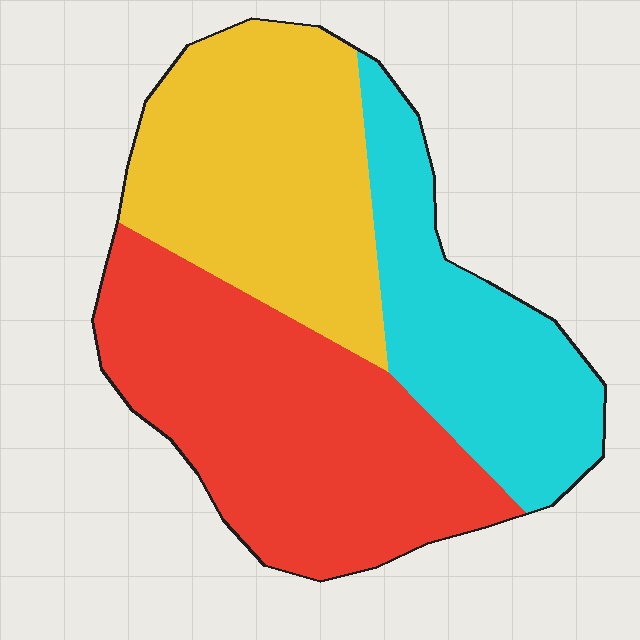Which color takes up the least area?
Cyan, at roughly 25%.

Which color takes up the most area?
Red, at roughly 40%.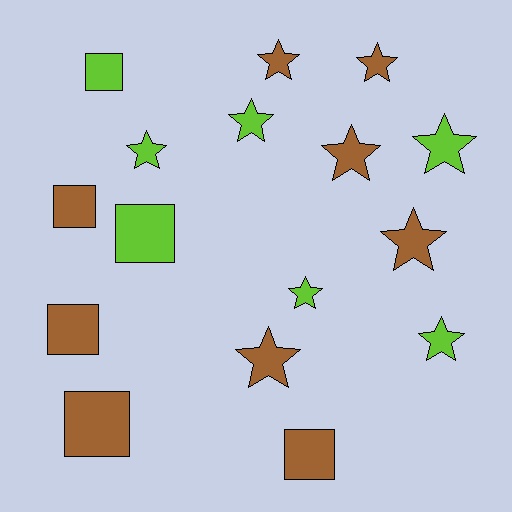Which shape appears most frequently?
Star, with 10 objects.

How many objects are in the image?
There are 16 objects.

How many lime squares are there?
There are 2 lime squares.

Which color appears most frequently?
Brown, with 9 objects.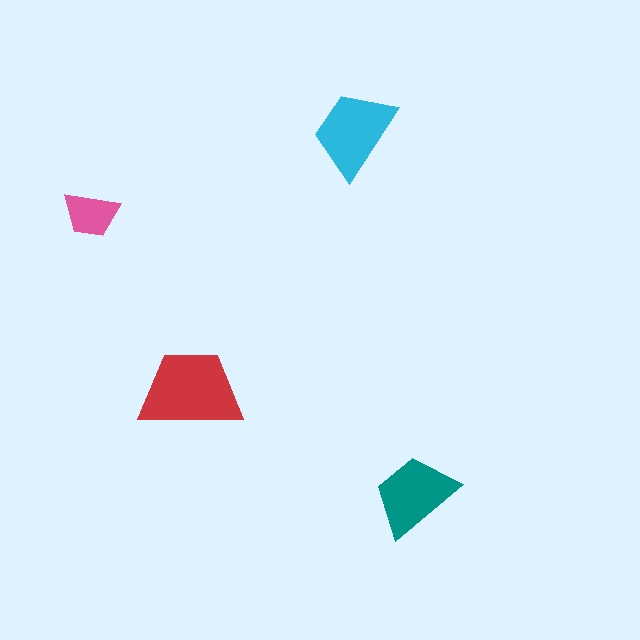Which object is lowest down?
The teal trapezoid is bottommost.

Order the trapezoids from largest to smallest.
the red one, the cyan one, the teal one, the pink one.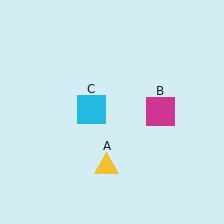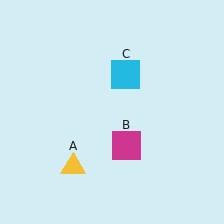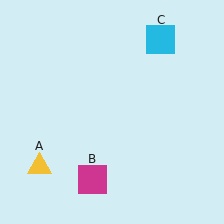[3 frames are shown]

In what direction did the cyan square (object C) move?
The cyan square (object C) moved up and to the right.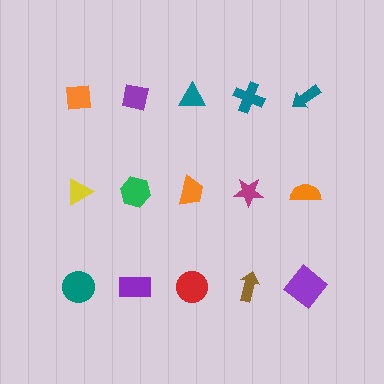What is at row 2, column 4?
A magenta star.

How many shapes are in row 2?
5 shapes.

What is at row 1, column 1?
An orange square.